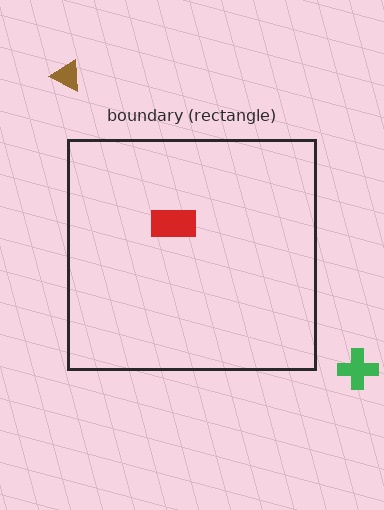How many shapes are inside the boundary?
1 inside, 2 outside.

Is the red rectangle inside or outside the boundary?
Inside.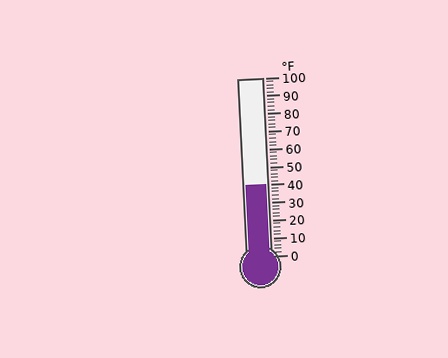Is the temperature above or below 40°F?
The temperature is at 40°F.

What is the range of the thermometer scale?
The thermometer scale ranges from 0°F to 100°F.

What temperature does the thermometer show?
The thermometer shows approximately 40°F.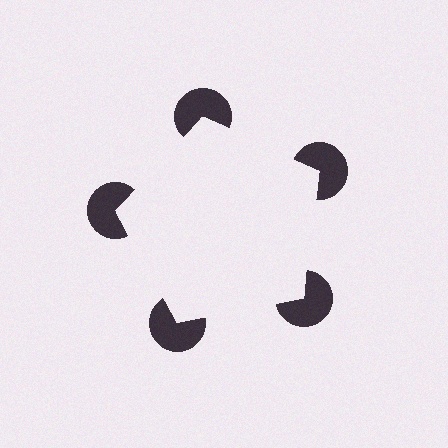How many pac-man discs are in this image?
There are 5 — one at each vertex of the illusory pentagon.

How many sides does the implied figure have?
5 sides.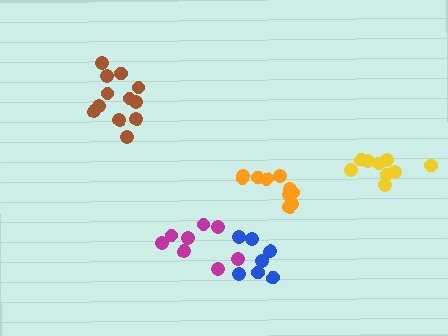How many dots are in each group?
Group 1: 10 dots, Group 2: 9 dots, Group 3: 12 dots, Group 4: 7 dots, Group 5: 8 dots (46 total).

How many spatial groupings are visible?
There are 5 spatial groupings.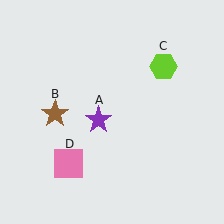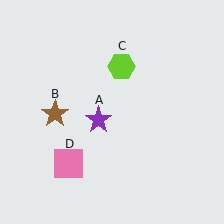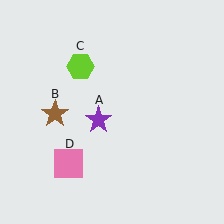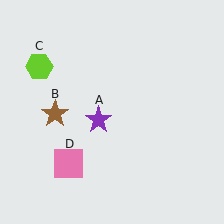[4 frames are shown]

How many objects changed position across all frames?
1 object changed position: lime hexagon (object C).